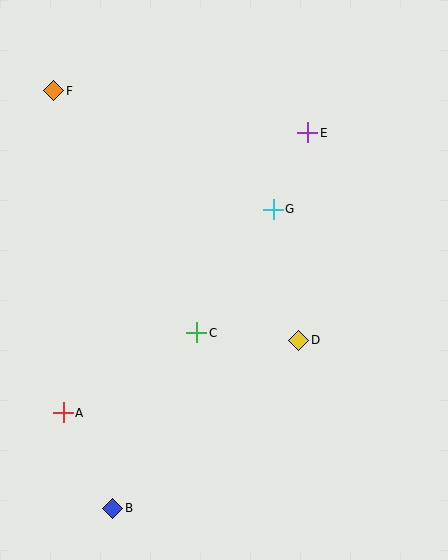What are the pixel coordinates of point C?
Point C is at (197, 333).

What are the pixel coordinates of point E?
Point E is at (308, 133).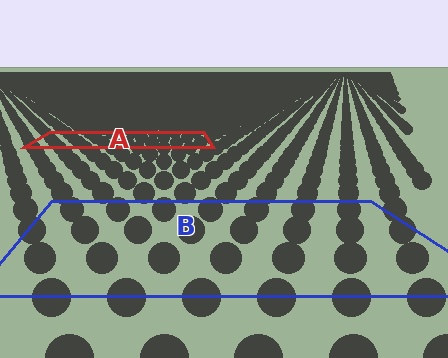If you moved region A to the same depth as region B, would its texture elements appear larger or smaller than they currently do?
They would appear larger. At a closer depth, the same texture elements are projected at a bigger on-screen size.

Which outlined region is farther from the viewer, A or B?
Region A is farther from the viewer — the texture elements inside it appear smaller and more densely packed.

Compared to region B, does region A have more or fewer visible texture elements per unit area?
Region A has more texture elements per unit area — they are packed more densely because it is farther away.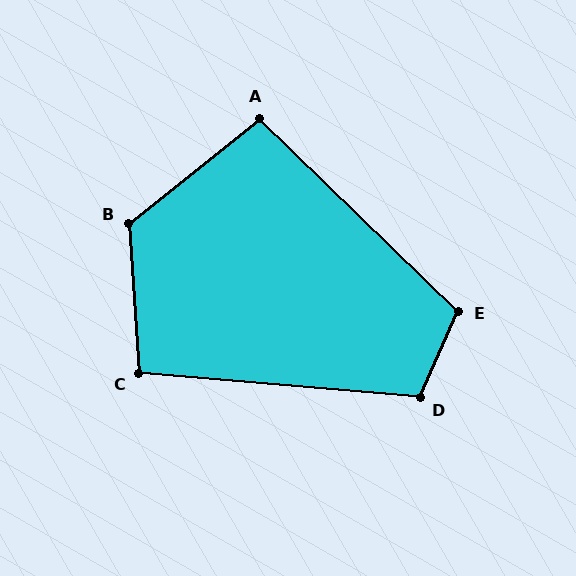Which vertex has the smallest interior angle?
A, at approximately 97 degrees.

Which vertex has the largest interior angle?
B, at approximately 125 degrees.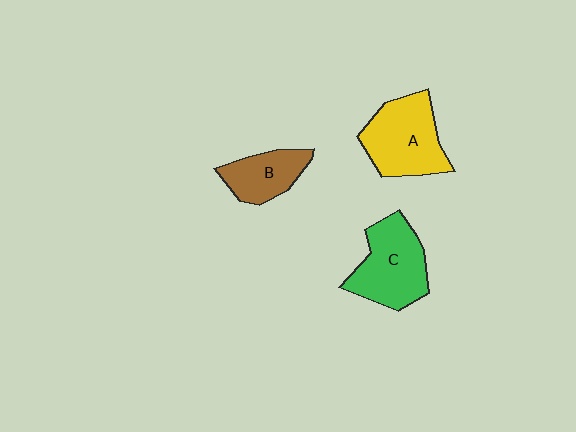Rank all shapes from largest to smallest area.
From largest to smallest: A (yellow), C (green), B (brown).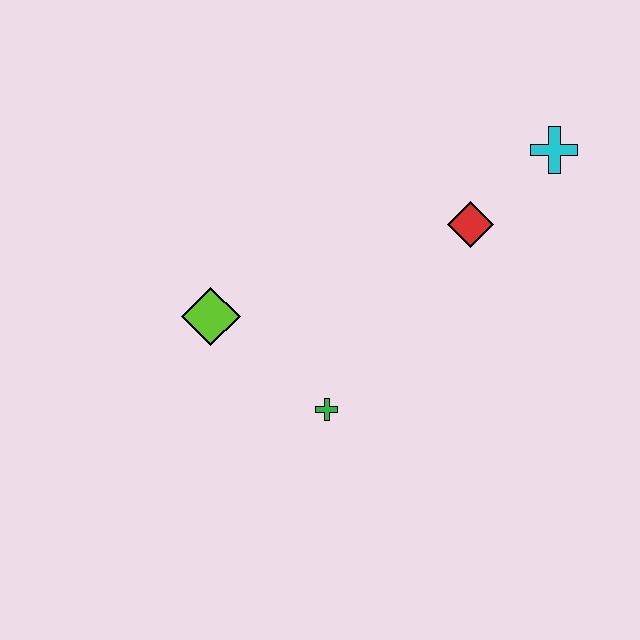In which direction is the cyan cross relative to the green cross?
The cyan cross is above the green cross.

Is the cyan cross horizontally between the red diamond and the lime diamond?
No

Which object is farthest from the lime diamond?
The cyan cross is farthest from the lime diamond.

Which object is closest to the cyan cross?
The red diamond is closest to the cyan cross.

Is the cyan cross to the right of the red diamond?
Yes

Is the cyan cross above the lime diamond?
Yes